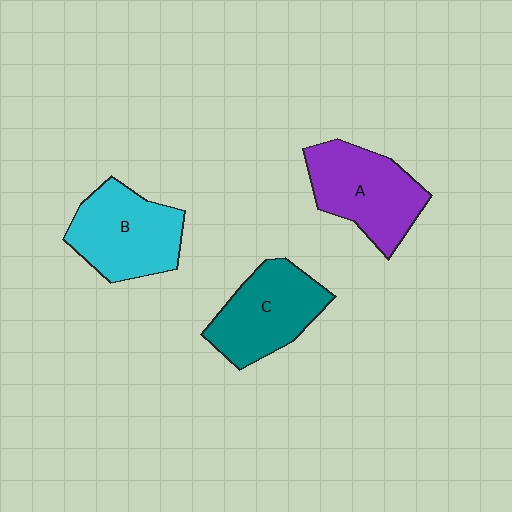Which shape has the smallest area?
Shape C (teal).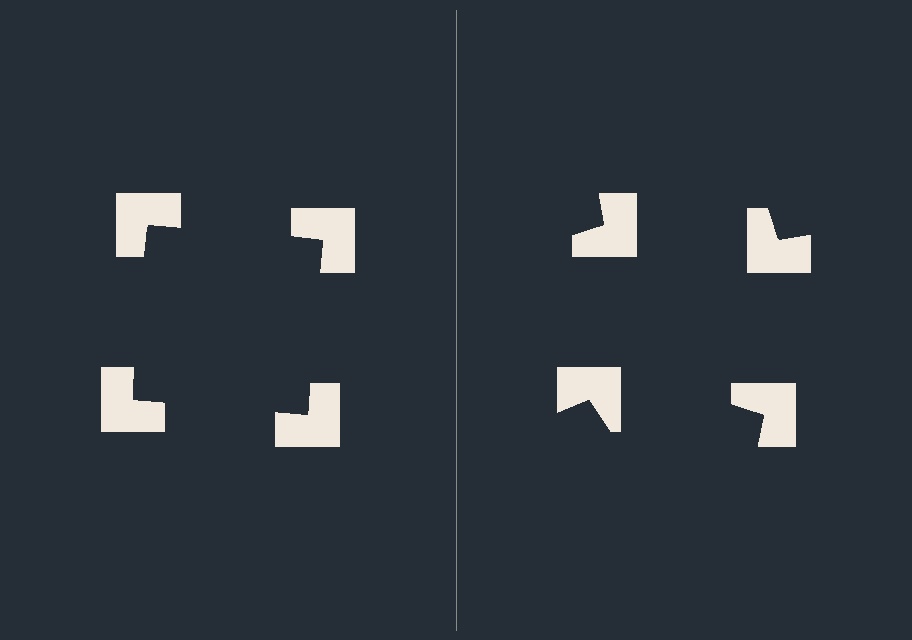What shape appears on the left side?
An illusory square.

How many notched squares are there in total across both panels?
8 — 4 on each side.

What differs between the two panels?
The notched squares are positioned identically on both sides; only the wedge orientations differ. On the left they align to a square; on the right they are misaligned.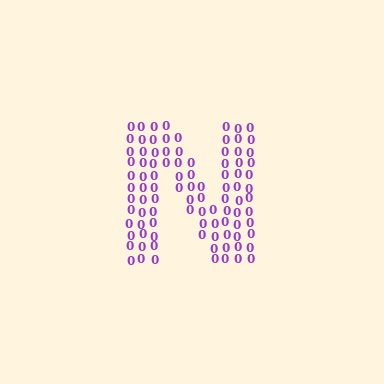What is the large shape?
The large shape is the letter N.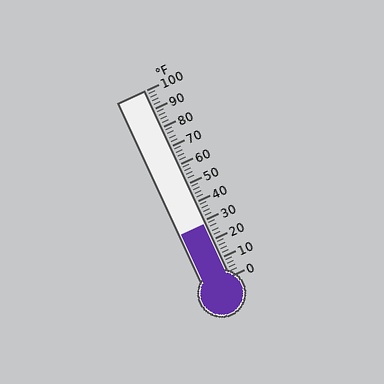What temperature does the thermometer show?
The thermometer shows approximately 28°F.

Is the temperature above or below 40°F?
The temperature is below 40°F.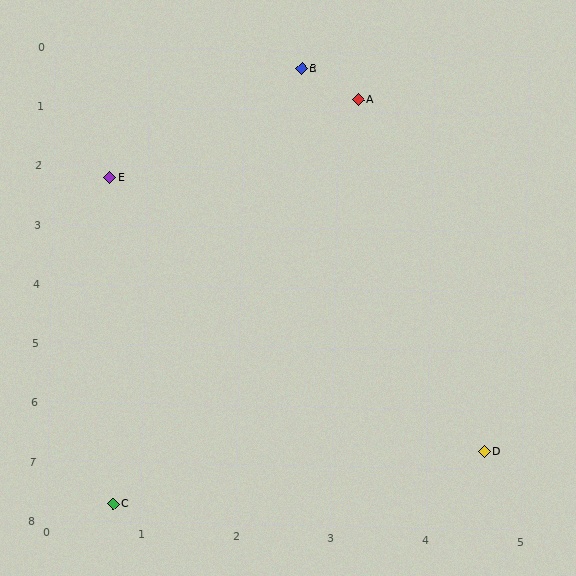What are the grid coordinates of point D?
Point D is at approximately (4.6, 6.7).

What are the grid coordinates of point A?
Point A is at approximately (3.2, 0.8).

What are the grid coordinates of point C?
Point C is at approximately (0.7, 7.7).